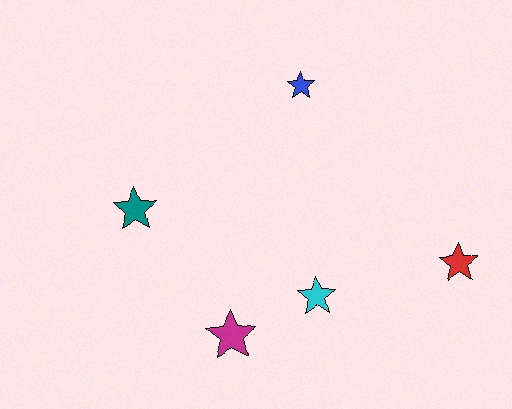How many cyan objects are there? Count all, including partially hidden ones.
There is 1 cyan object.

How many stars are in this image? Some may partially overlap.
There are 5 stars.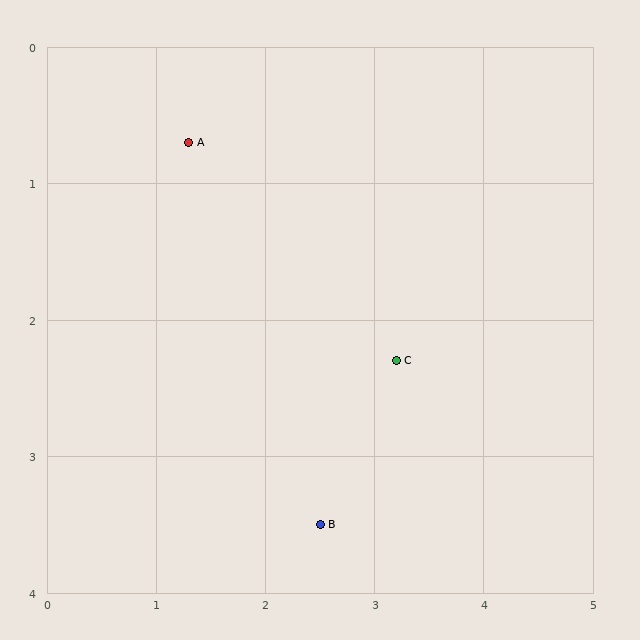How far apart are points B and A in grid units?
Points B and A are about 3.0 grid units apart.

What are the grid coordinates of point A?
Point A is at approximately (1.3, 0.7).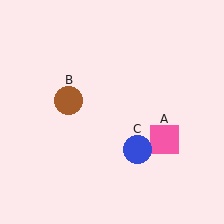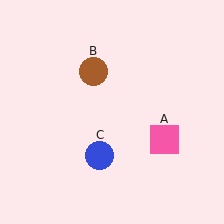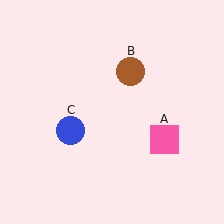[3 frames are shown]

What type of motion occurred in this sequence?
The brown circle (object B), blue circle (object C) rotated clockwise around the center of the scene.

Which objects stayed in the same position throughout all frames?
Pink square (object A) remained stationary.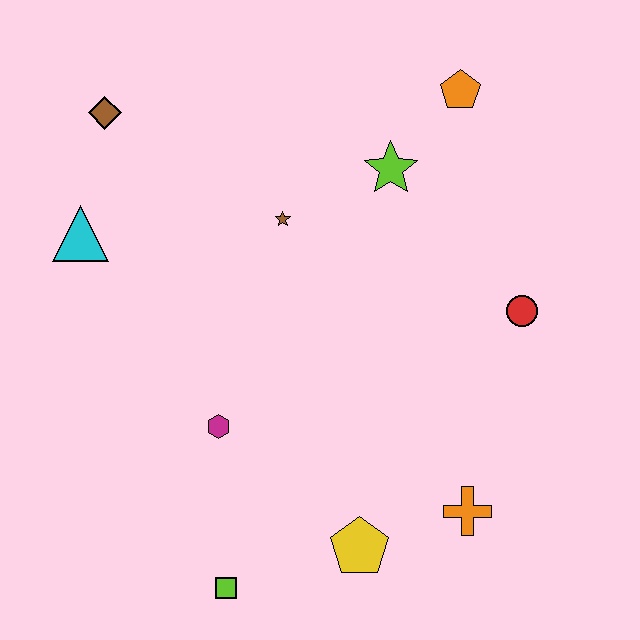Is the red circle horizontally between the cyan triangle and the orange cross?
No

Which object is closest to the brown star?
The lime star is closest to the brown star.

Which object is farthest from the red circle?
The brown diamond is farthest from the red circle.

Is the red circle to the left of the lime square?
No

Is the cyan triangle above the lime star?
No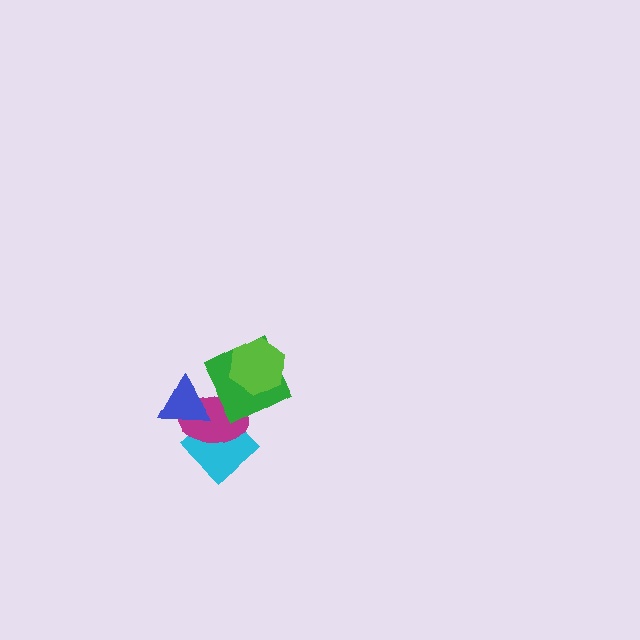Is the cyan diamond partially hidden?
Yes, it is partially covered by another shape.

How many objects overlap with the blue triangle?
3 objects overlap with the blue triangle.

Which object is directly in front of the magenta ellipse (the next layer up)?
The green diamond is directly in front of the magenta ellipse.